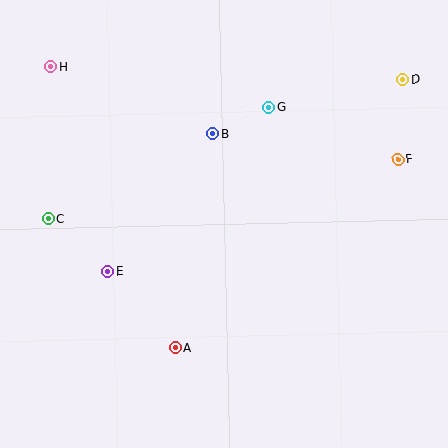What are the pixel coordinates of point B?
Point B is at (213, 134).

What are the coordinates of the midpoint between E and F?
The midpoint between E and F is at (253, 215).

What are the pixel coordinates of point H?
Point H is at (51, 67).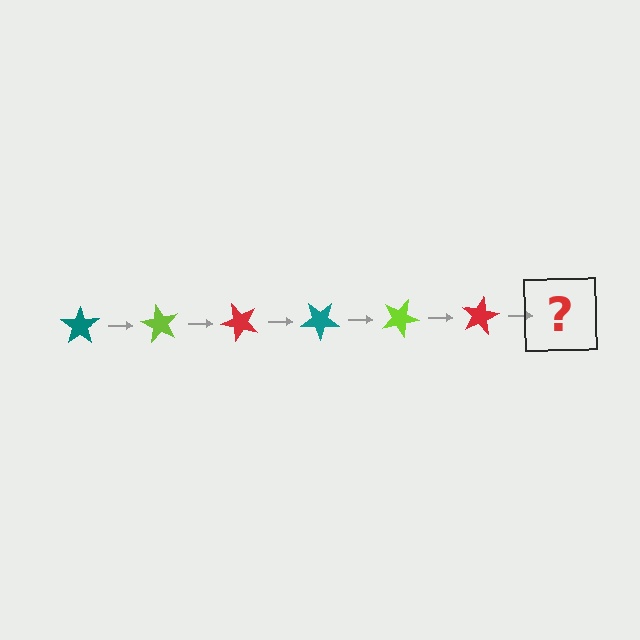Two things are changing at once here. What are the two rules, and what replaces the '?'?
The two rules are that it rotates 60 degrees each step and the color cycles through teal, lime, and red. The '?' should be a teal star, rotated 360 degrees from the start.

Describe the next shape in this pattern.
It should be a teal star, rotated 360 degrees from the start.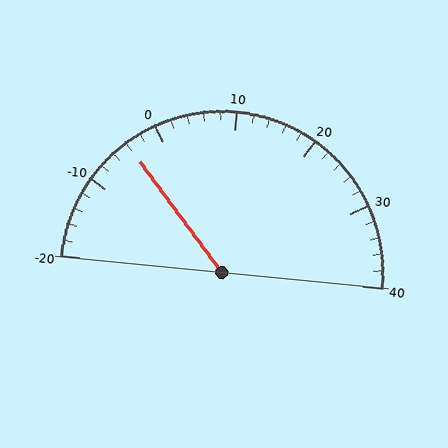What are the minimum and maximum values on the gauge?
The gauge ranges from -20 to 40.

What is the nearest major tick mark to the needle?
The nearest major tick mark is 0.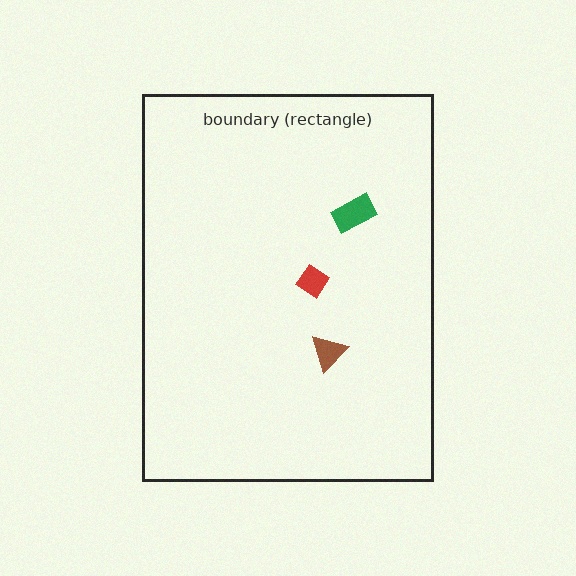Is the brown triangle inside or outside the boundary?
Inside.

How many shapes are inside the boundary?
3 inside, 0 outside.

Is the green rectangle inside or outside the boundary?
Inside.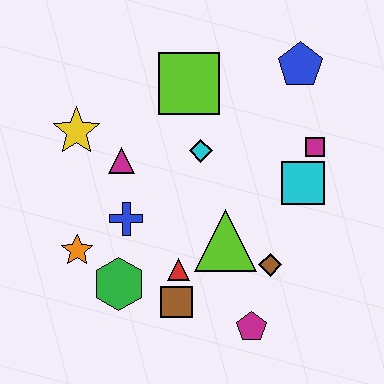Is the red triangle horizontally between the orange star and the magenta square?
Yes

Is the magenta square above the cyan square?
Yes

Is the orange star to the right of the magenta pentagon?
No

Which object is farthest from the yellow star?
The magenta pentagon is farthest from the yellow star.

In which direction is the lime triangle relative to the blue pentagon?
The lime triangle is below the blue pentagon.